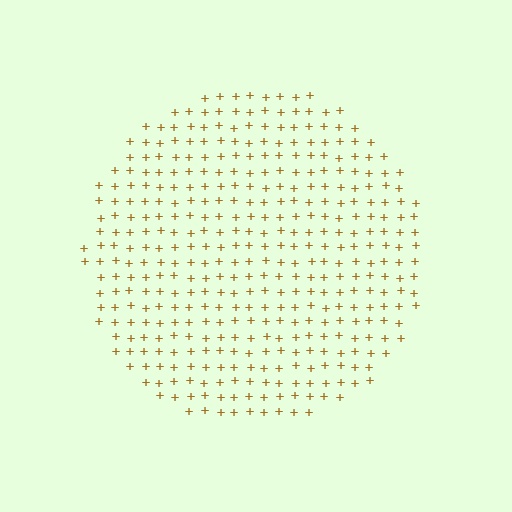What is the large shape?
The large shape is a circle.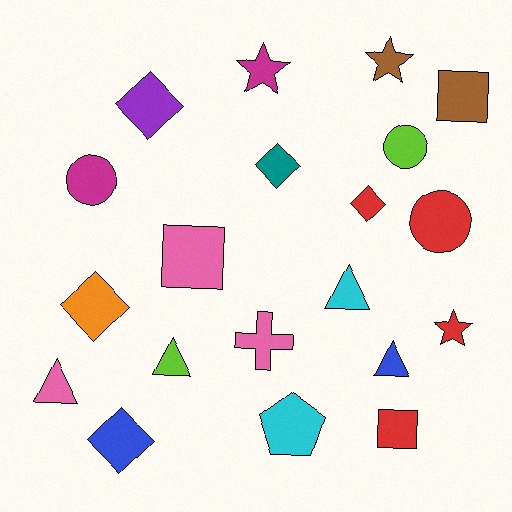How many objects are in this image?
There are 20 objects.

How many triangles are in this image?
There are 4 triangles.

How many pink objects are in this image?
There are 3 pink objects.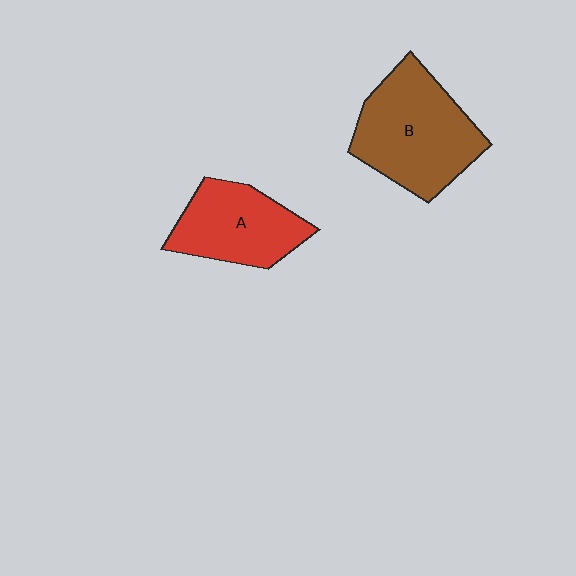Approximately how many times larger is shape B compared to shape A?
Approximately 1.3 times.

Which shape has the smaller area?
Shape A (red).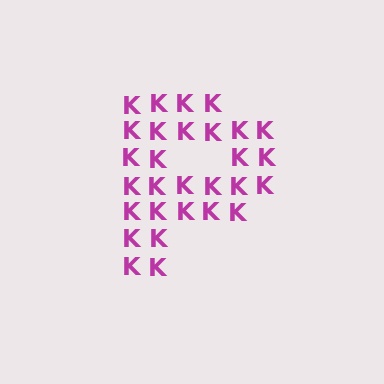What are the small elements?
The small elements are letter K's.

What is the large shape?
The large shape is the letter P.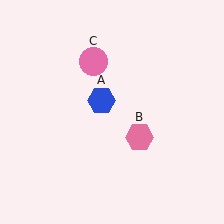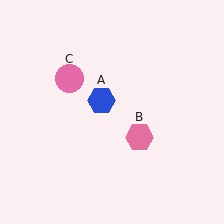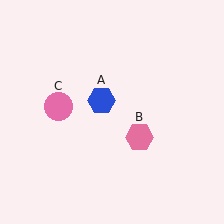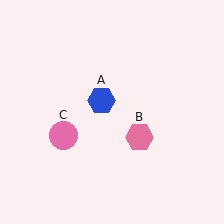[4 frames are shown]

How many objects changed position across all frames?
1 object changed position: pink circle (object C).